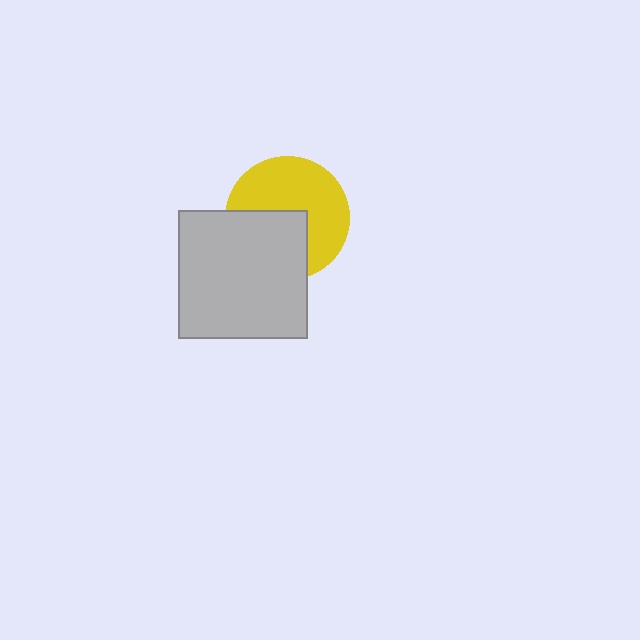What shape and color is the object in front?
The object in front is a light gray square.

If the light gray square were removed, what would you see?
You would see the complete yellow circle.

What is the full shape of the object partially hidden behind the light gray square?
The partially hidden object is a yellow circle.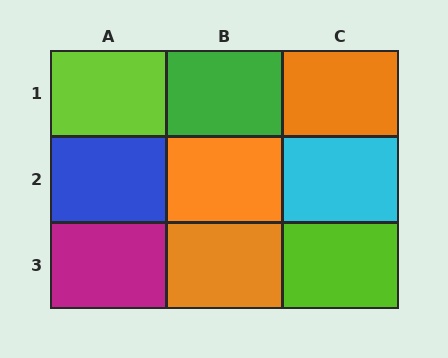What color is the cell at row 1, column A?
Lime.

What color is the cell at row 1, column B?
Green.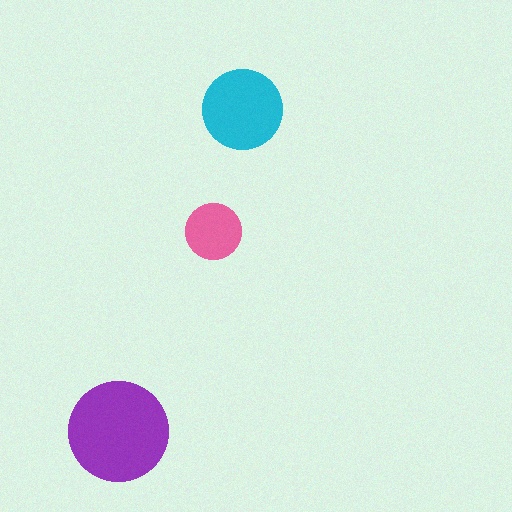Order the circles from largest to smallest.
the purple one, the cyan one, the pink one.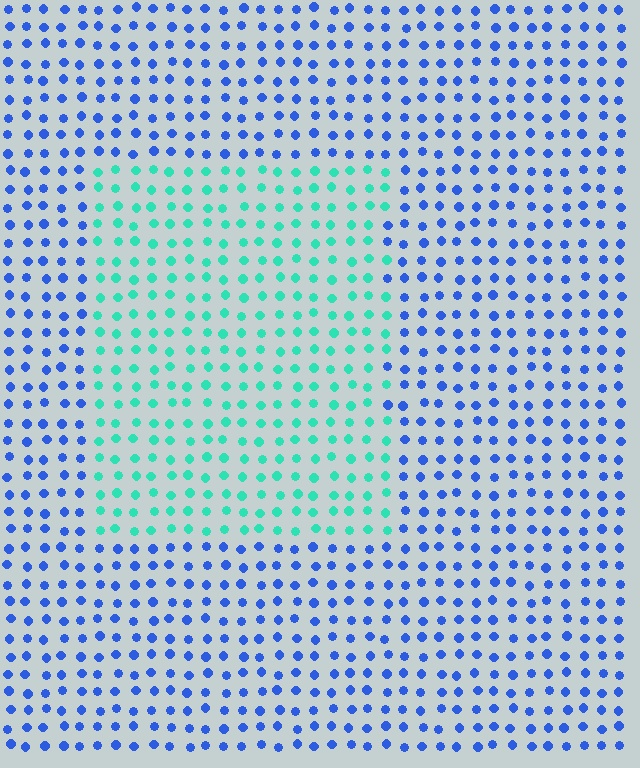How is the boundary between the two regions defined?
The boundary is defined purely by a slight shift in hue (about 60 degrees). Spacing, size, and orientation are identical on both sides.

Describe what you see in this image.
The image is filled with small blue elements in a uniform arrangement. A rectangle-shaped region is visible where the elements are tinted to a slightly different hue, forming a subtle color boundary.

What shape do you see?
I see a rectangle.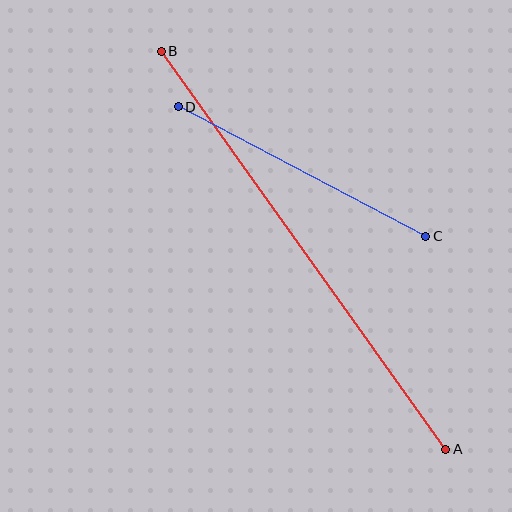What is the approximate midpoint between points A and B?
The midpoint is at approximately (303, 250) pixels.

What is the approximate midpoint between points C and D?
The midpoint is at approximately (302, 171) pixels.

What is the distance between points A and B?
The distance is approximately 490 pixels.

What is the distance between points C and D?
The distance is approximately 279 pixels.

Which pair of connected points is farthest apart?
Points A and B are farthest apart.